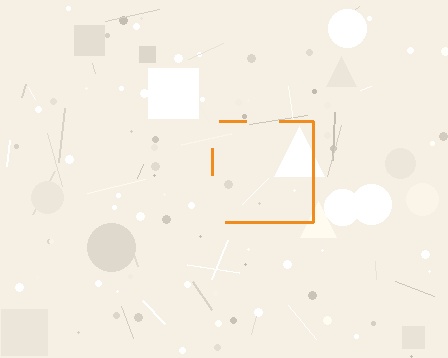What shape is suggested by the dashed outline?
The dashed outline suggests a square.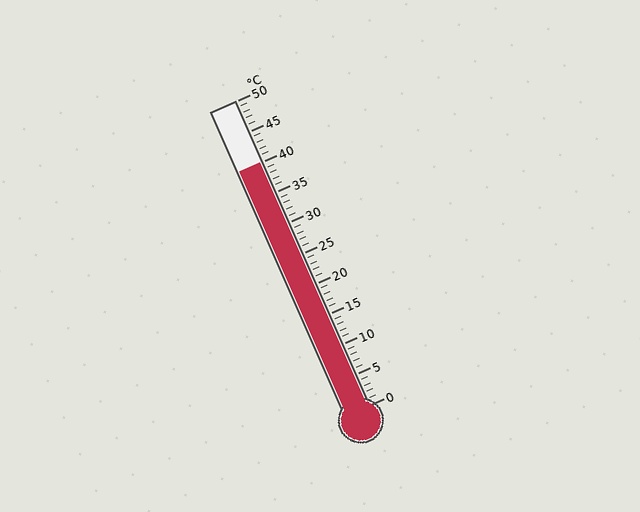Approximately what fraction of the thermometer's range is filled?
The thermometer is filled to approximately 80% of its range.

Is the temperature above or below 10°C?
The temperature is above 10°C.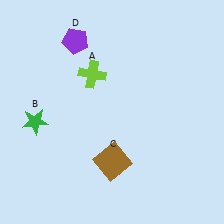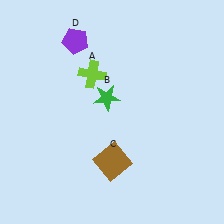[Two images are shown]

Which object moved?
The green star (B) moved right.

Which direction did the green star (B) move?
The green star (B) moved right.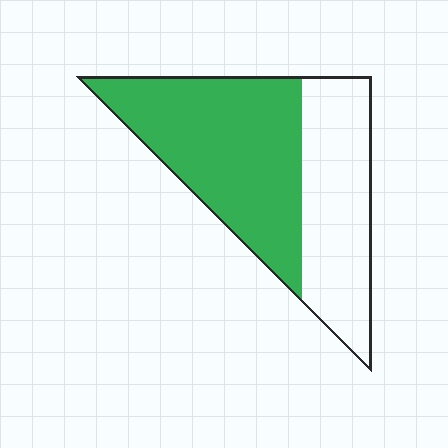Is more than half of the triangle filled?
Yes.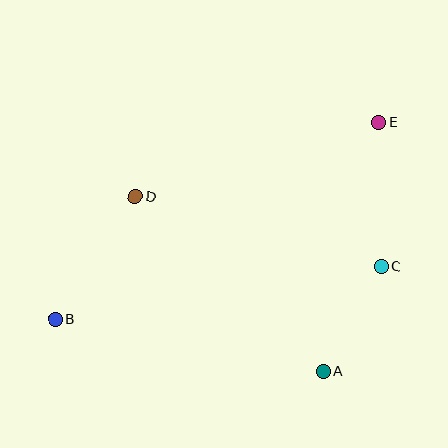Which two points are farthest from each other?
Points B and E are farthest from each other.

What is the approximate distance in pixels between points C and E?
The distance between C and E is approximately 144 pixels.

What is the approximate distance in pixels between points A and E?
The distance between A and E is approximately 255 pixels.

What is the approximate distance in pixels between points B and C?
The distance between B and C is approximately 330 pixels.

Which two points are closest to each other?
Points A and C are closest to each other.